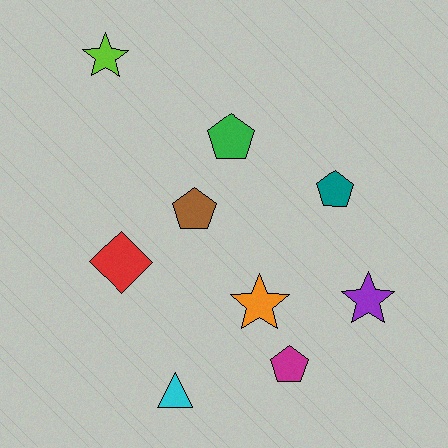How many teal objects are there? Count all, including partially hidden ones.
There is 1 teal object.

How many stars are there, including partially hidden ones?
There are 3 stars.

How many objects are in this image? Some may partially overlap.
There are 9 objects.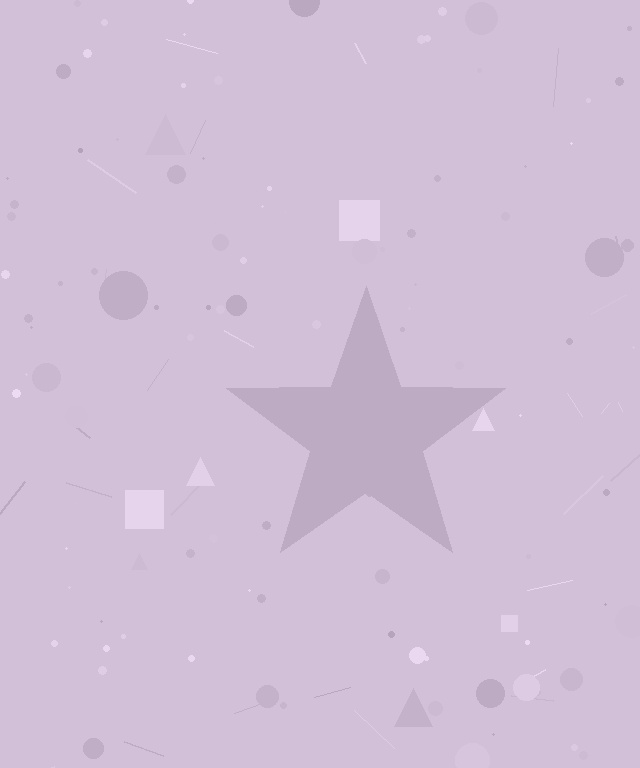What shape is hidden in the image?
A star is hidden in the image.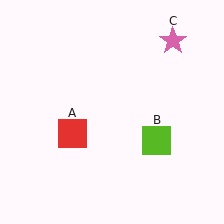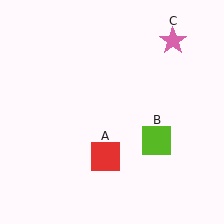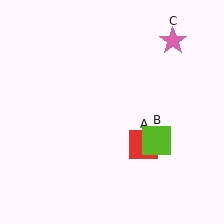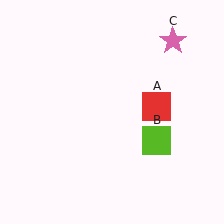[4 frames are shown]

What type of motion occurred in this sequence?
The red square (object A) rotated counterclockwise around the center of the scene.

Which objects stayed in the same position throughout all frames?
Lime square (object B) and pink star (object C) remained stationary.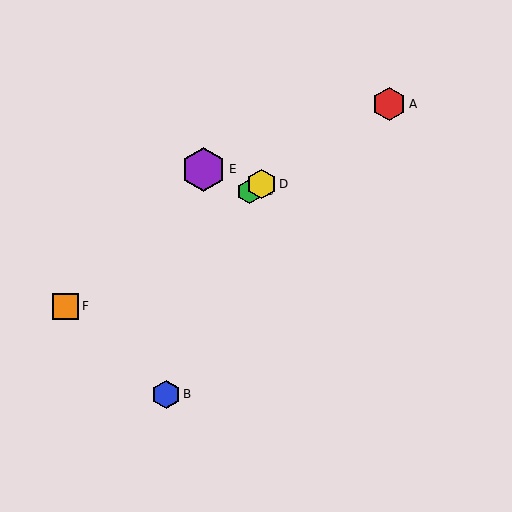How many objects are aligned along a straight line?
4 objects (A, C, D, F) are aligned along a straight line.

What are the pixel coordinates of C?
Object C is at (249, 192).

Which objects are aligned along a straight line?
Objects A, C, D, F are aligned along a straight line.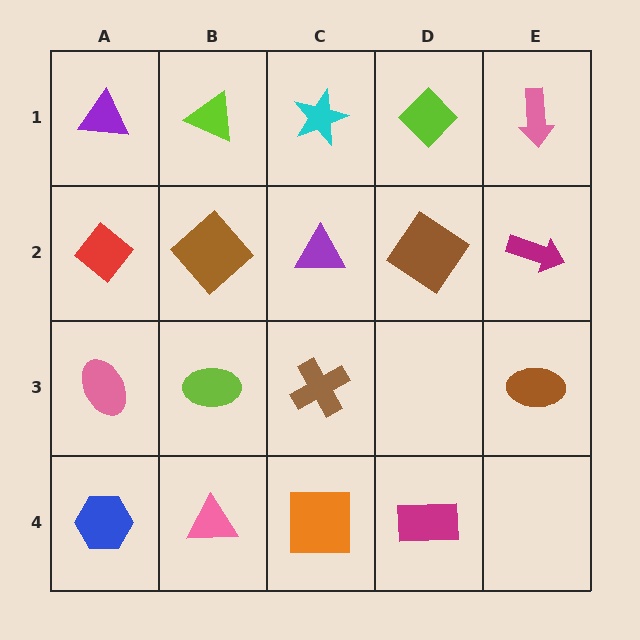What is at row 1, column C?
A cyan star.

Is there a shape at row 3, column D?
No, that cell is empty.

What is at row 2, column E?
A magenta arrow.